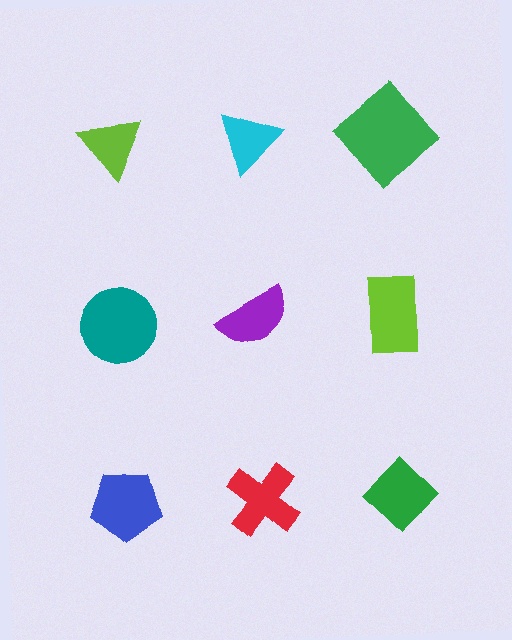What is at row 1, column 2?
A cyan triangle.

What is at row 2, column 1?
A teal circle.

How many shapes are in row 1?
3 shapes.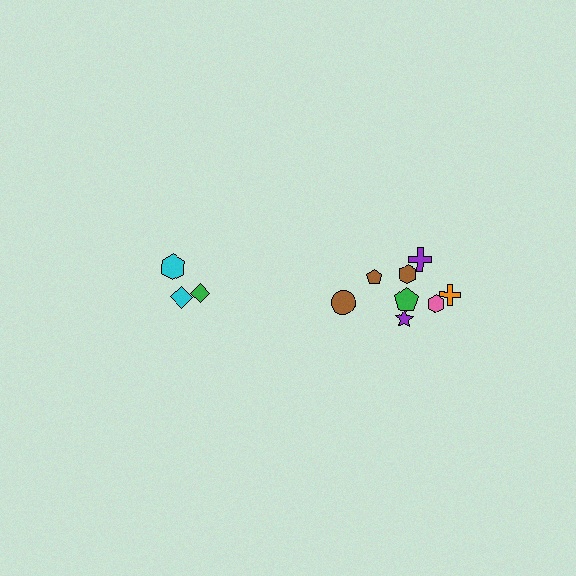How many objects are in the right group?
There are 8 objects.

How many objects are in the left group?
There are 3 objects.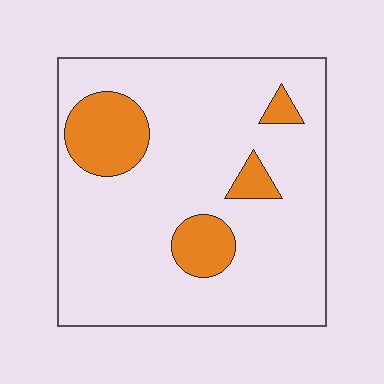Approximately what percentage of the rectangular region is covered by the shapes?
Approximately 15%.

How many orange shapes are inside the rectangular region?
4.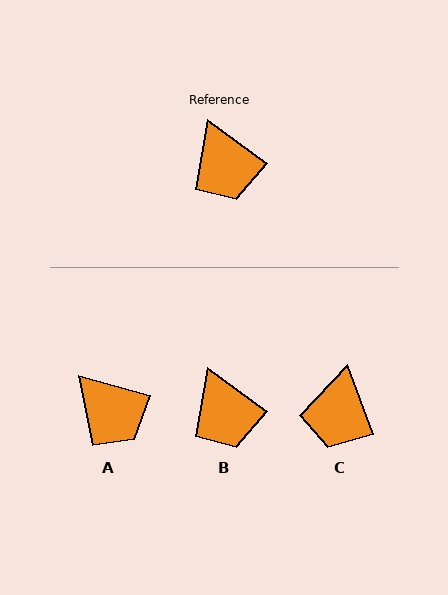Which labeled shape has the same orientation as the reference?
B.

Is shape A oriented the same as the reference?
No, it is off by about 22 degrees.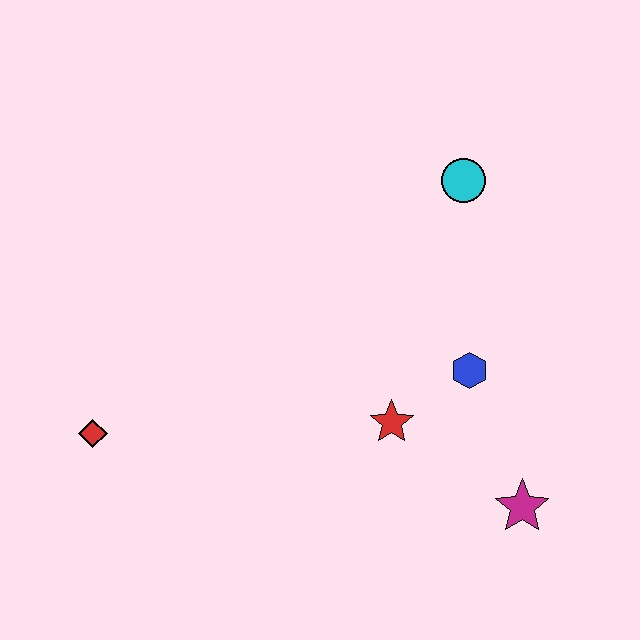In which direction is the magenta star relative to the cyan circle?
The magenta star is below the cyan circle.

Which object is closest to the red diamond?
The red star is closest to the red diamond.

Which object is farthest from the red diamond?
The cyan circle is farthest from the red diamond.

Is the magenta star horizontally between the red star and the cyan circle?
No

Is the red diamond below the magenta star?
No